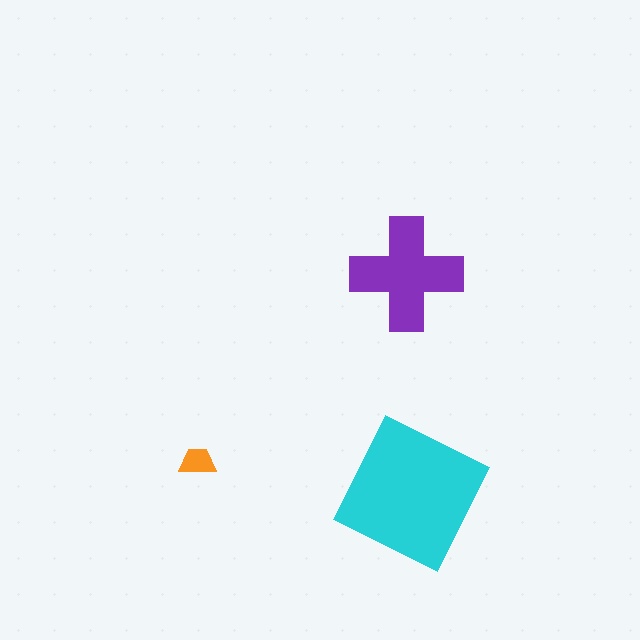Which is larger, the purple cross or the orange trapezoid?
The purple cross.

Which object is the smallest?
The orange trapezoid.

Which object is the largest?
The cyan square.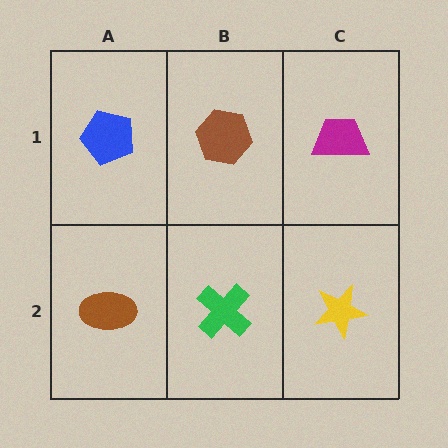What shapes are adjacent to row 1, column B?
A green cross (row 2, column B), a blue pentagon (row 1, column A), a magenta trapezoid (row 1, column C).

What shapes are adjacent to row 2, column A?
A blue pentagon (row 1, column A), a green cross (row 2, column B).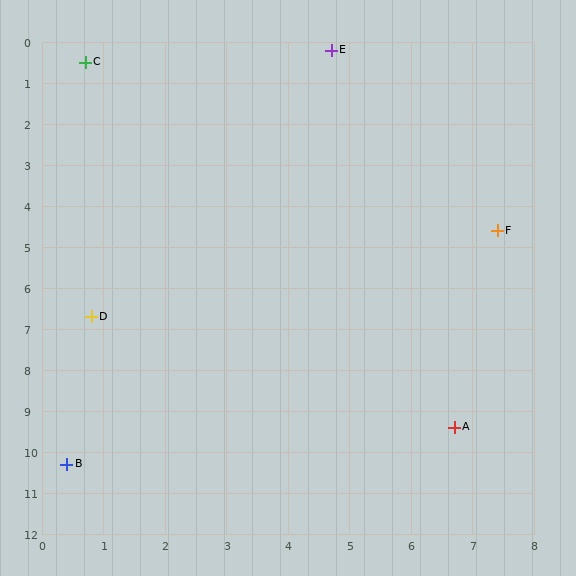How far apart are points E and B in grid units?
Points E and B are about 11.0 grid units apart.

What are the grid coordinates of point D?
Point D is at approximately (0.8, 6.7).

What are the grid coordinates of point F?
Point F is at approximately (7.4, 4.6).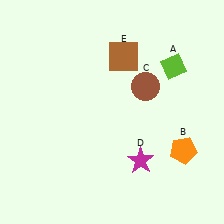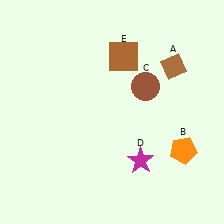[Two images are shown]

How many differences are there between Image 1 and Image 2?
There is 1 difference between the two images.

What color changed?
The diamond (A) changed from lime in Image 1 to brown in Image 2.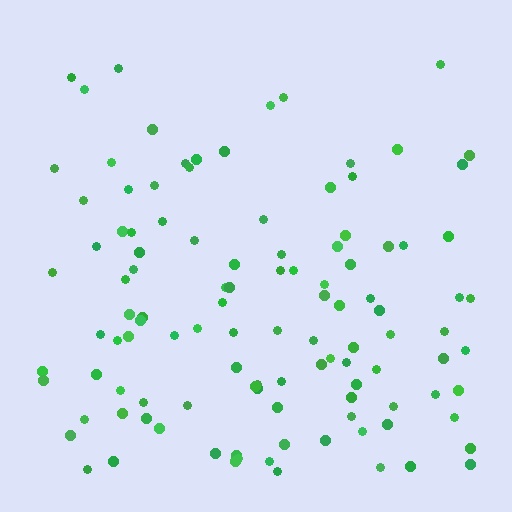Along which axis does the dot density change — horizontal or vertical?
Vertical.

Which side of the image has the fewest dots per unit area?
The top.